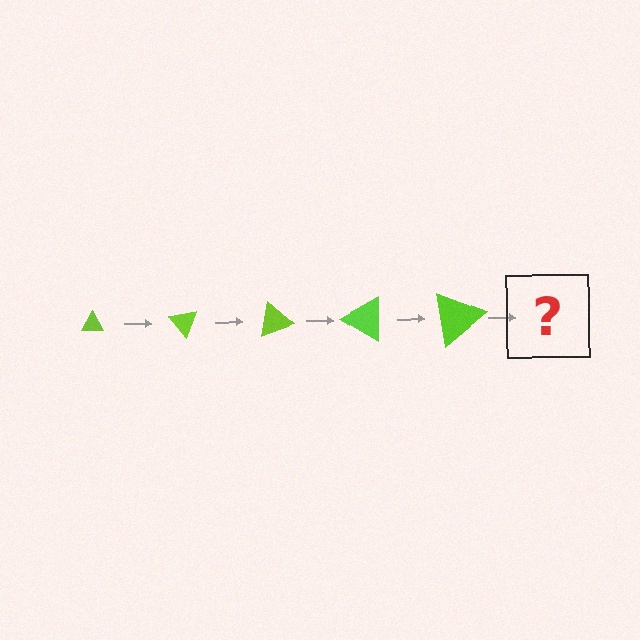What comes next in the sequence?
The next element should be a triangle, larger than the previous one and rotated 250 degrees from the start.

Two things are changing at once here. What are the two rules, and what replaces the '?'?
The two rules are that the triangle grows larger each step and it rotates 50 degrees each step. The '?' should be a triangle, larger than the previous one and rotated 250 degrees from the start.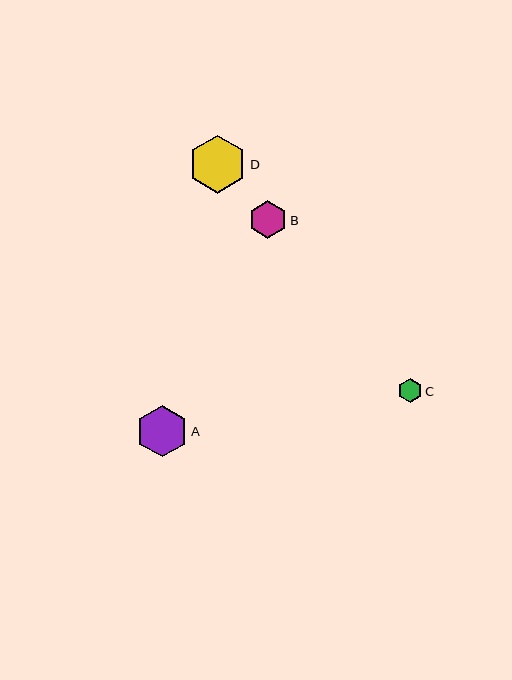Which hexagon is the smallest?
Hexagon C is the smallest with a size of approximately 24 pixels.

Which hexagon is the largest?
Hexagon D is the largest with a size of approximately 58 pixels.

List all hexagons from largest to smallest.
From largest to smallest: D, A, B, C.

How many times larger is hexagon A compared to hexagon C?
Hexagon A is approximately 2.1 times the size of hexagon C.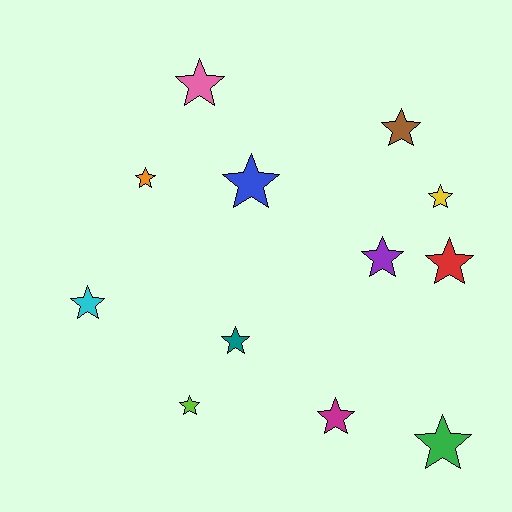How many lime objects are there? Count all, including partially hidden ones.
There is 1 lime object.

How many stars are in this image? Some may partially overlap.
There are 12 stars.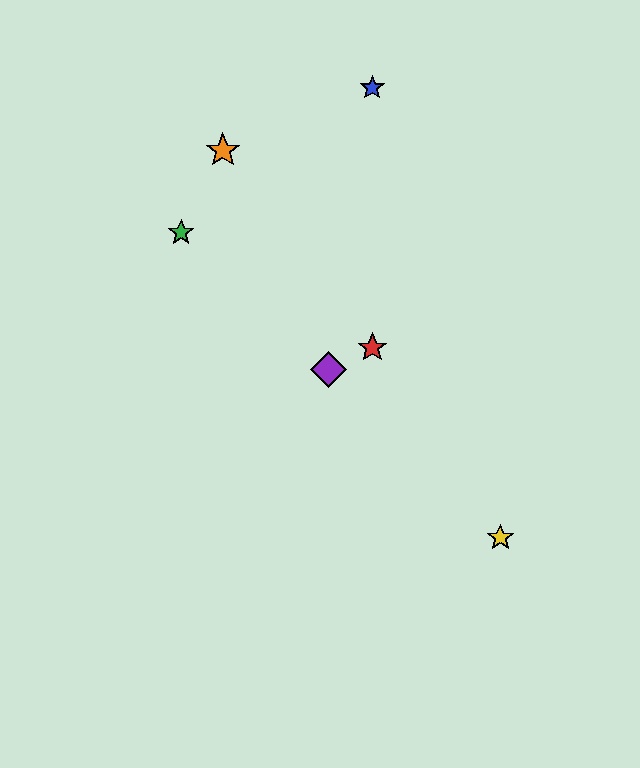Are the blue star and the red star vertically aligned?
Yes, both are at x≈372.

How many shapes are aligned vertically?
2 shapes (the red star, the blue star) are aligned vertically.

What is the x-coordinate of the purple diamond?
The purple diamond is at x≈329.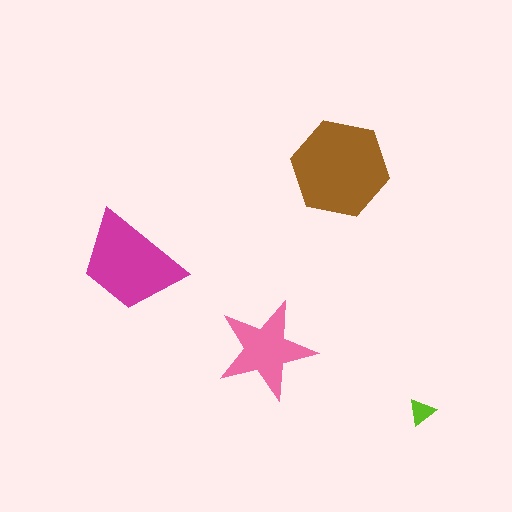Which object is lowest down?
The lime triangle is bottommost.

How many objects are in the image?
There are 4 objects in the image.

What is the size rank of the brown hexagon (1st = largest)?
1st.